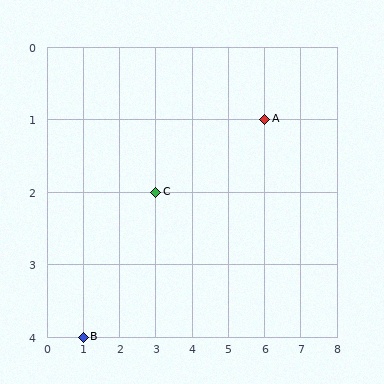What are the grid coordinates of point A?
Point A is at grid coordinates (6, 1).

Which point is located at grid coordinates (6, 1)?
Point A is at (6, 1).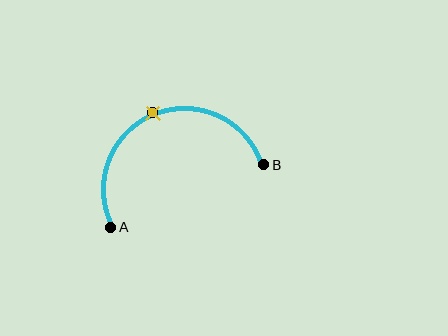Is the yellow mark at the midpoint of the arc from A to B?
Yes. The yellow mark lies on the arc at equal arc-length from both A and B — it is the arc midpoint.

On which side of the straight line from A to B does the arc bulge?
The arc bulges above the straight line connecting A and B.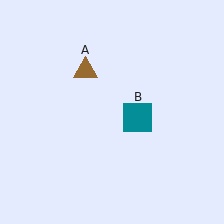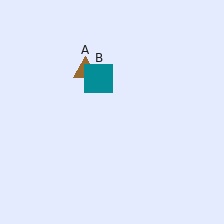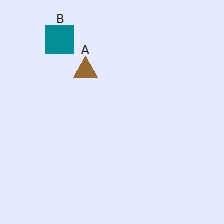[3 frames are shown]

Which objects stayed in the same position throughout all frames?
Brown triangle (object A) remained stationary.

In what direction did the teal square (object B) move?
The teal square (object B) moved up and to the left.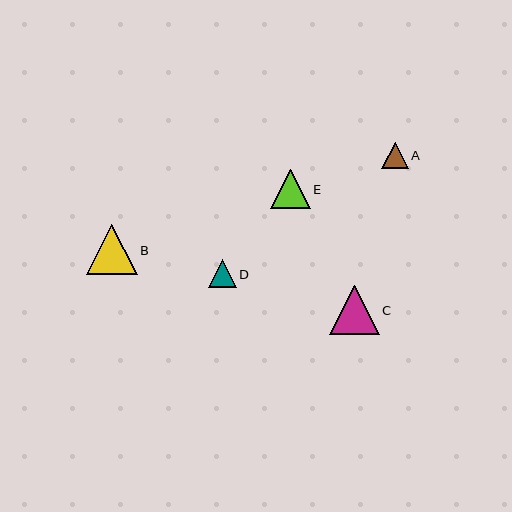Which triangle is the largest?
Triangle B is the largest with a size of approximately 50 pixels.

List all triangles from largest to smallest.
From largest to smallest: B, C, E, D, A.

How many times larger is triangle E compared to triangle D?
Triangle E is approximately 1.4 times the size of triangle D.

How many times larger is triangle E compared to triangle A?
Triangle E is approximately 1.5 times the size of triangle A.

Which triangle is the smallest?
Triangle A is the smallest with a size of approximately 26 pixels.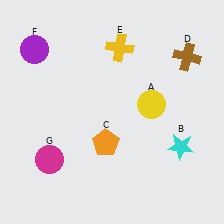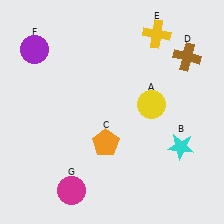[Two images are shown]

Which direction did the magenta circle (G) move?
The magenta circle (G) moved down.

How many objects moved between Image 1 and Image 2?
2 objects moved between the two images.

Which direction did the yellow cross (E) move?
The yellow cross (E) moved right.